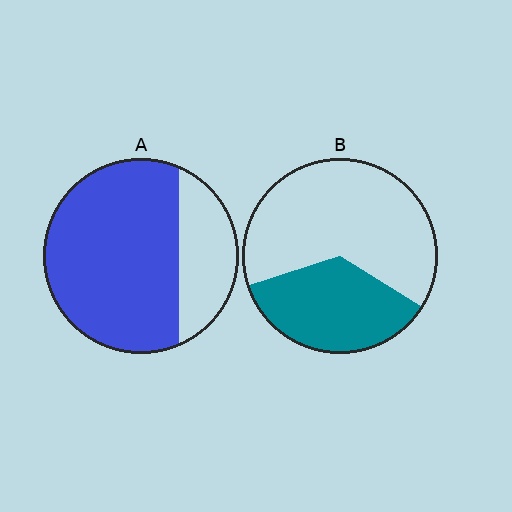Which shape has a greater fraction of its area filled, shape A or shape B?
Shape A.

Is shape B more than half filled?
No.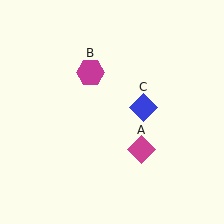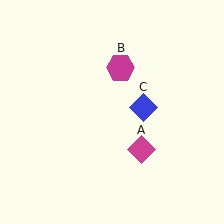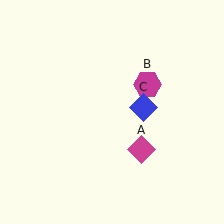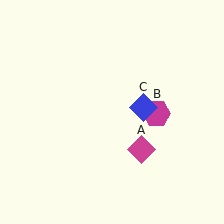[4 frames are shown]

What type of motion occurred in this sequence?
The magenta hexagon (object B) rotated clockwise around the center of the scene.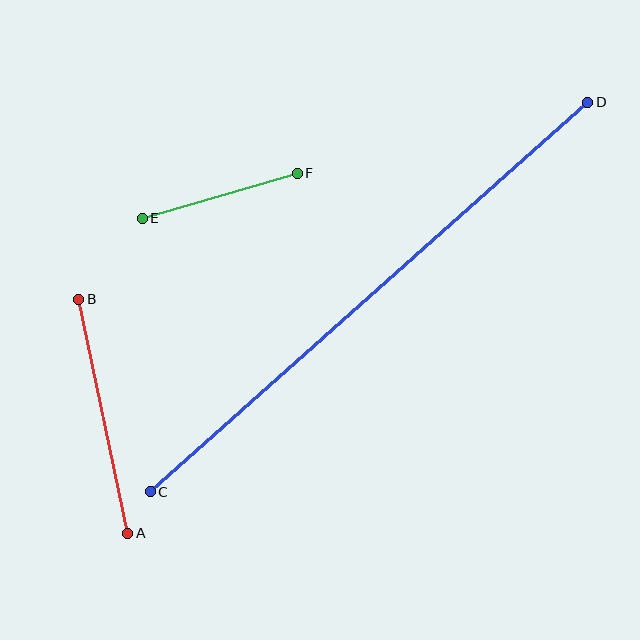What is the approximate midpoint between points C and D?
The midpoint is at approximately (369, 297) pixels.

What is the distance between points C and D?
The distance is approximately 586 pixels.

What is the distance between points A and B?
The distance is approximately 239 pixels.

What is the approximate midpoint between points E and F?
The midpoint is at approximately (220, 196) pixels.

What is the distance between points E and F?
The distance is approximately 161 pixels.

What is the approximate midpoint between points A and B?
The midpoint is at approximately (103, 416) pixels.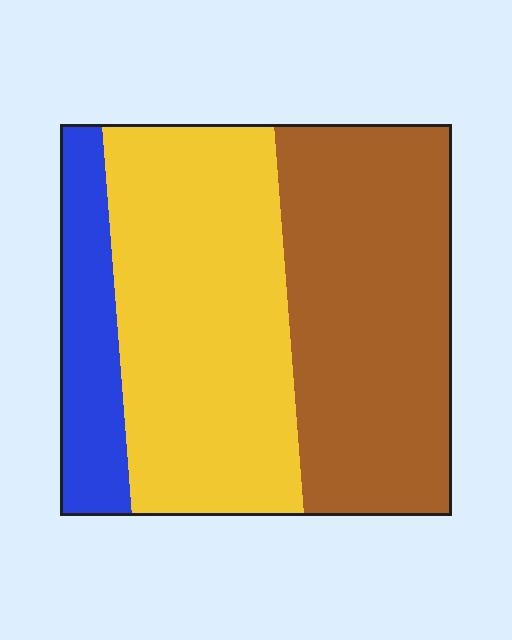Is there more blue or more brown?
Brown.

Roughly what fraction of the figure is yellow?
Yellow covers roughly 45% of the figure.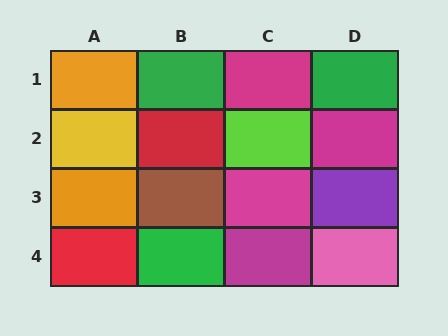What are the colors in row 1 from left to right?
Orange, green, magenta, green.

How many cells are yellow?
1 cell is yellow.